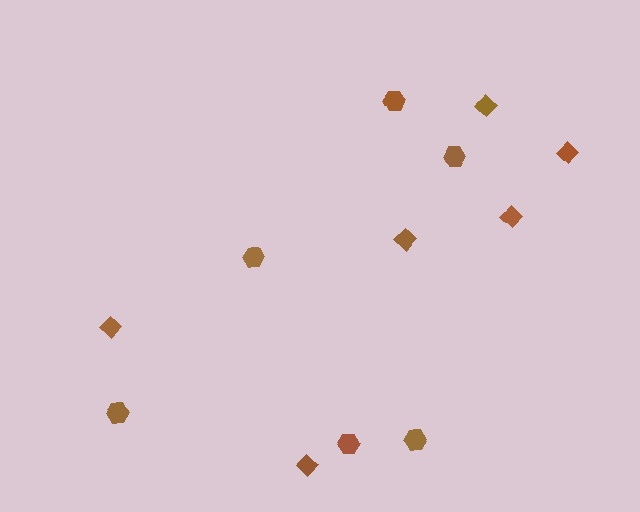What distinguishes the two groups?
There are 2 groups: one group of diamonds (6) and one group of hexagons (6).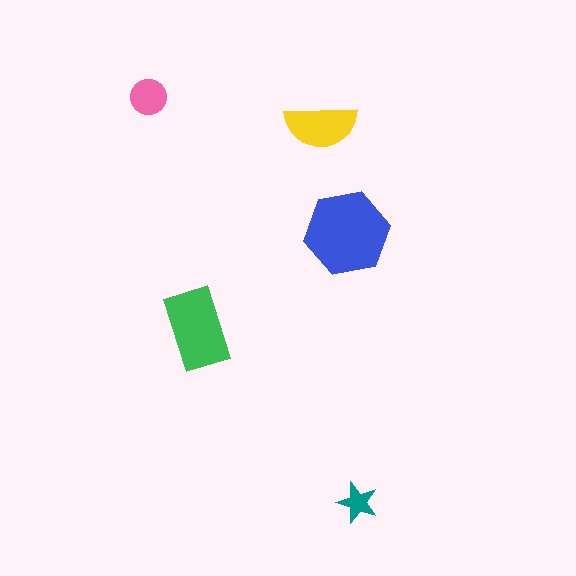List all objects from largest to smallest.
The blue hexagon, the green rectangle, the yellow semicircle, the pink circle, the teal star.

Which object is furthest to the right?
The teal star is rightmost.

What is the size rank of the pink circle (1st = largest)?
4th.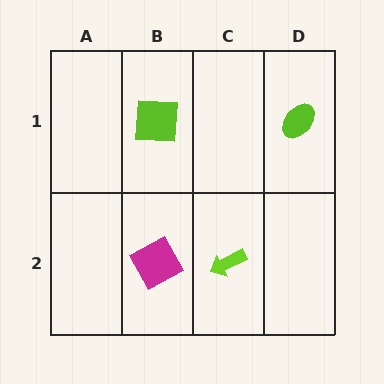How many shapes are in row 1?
2 shapes.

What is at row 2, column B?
A magenta square.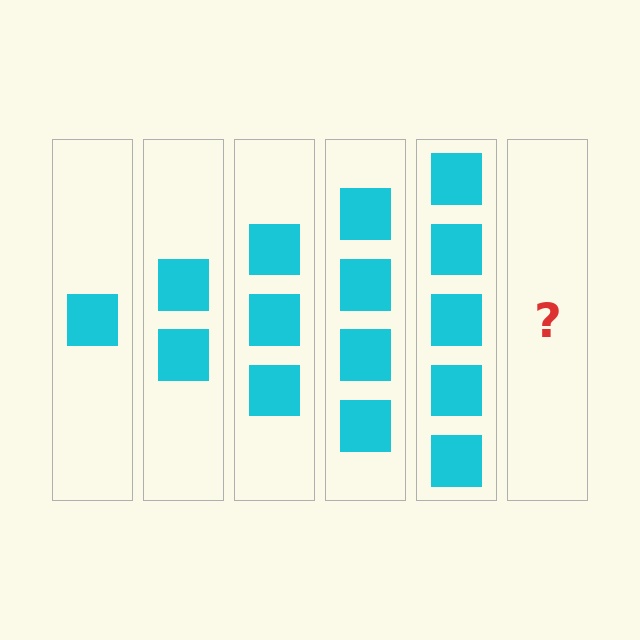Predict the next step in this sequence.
The next step is 6 squares.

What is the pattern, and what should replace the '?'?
The pattern is that each step adds one more square. The '?' should be 6 squares.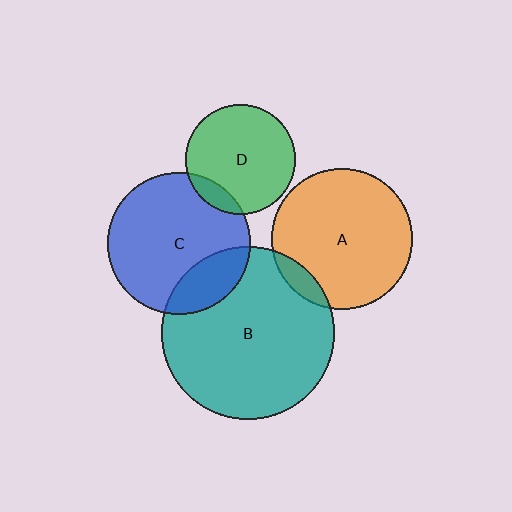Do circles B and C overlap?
Yes.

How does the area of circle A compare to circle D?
Approximately 1.6 times.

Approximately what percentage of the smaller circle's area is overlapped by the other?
Approximately 20%.